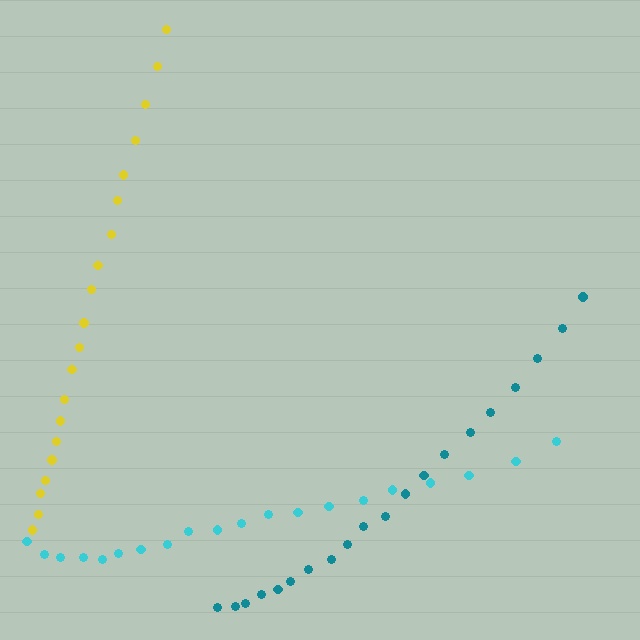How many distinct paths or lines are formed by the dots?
There are 3 distinct paths.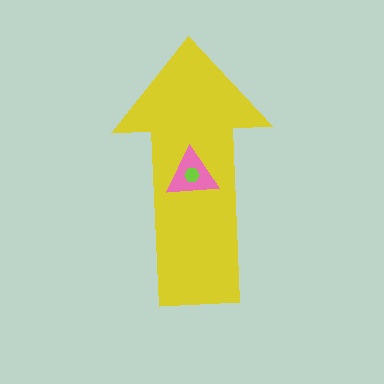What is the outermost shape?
The yellow arrow.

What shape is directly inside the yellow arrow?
The pink triangle.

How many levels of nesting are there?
3.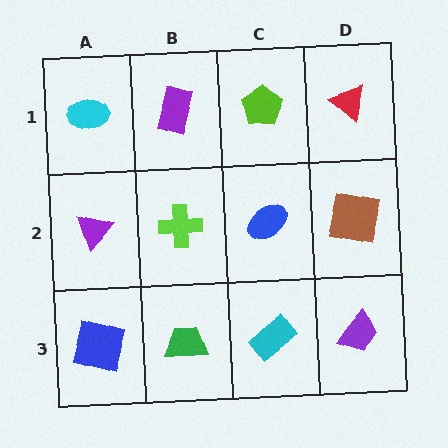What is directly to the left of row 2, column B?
A purple triangle.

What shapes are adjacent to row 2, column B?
A purple rectangle (row 1, column B), a green trapezoid (row 3, column B), a purple triangle (row 2, column A), a blue ellipse (row 2, column C).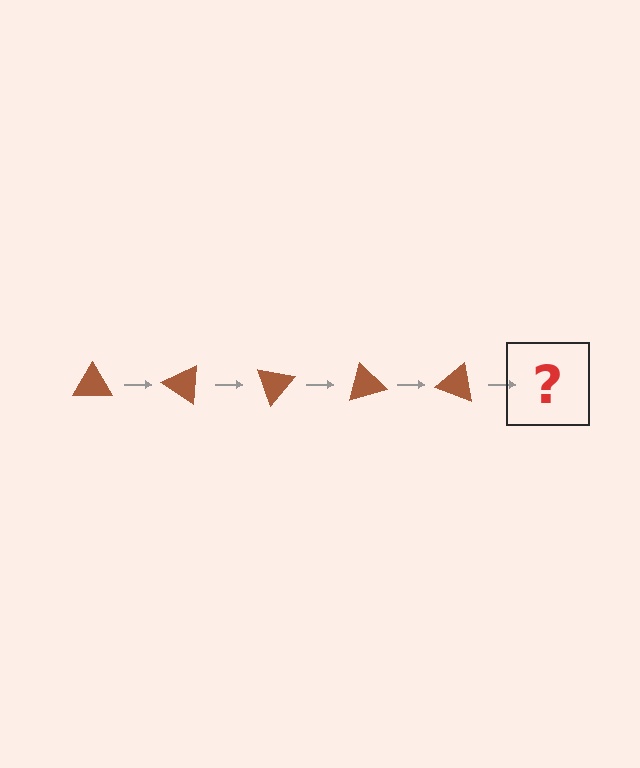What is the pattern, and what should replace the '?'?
The pattern is that the triangle rotates 35 degrees each step. The '?' should be a brown triangle rotated 175 degrees.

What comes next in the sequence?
The next element should be a brown triangle rotated 175 degrees.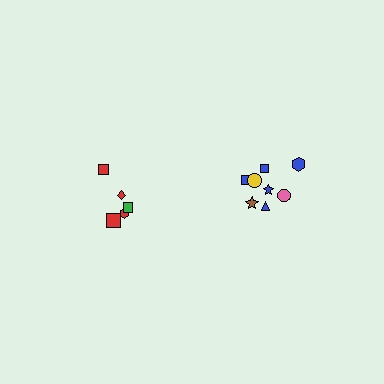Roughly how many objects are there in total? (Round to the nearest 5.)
Roughly 15 objects in total.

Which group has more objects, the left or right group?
The right group.